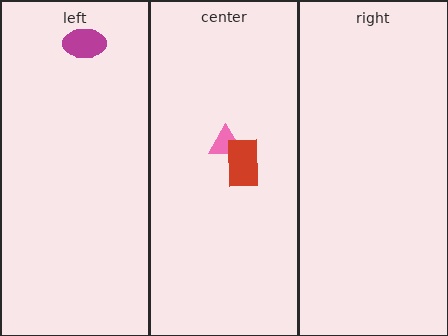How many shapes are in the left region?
1.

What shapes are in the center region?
The pink triangle, the red rectangle.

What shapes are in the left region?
The magenta ellipse.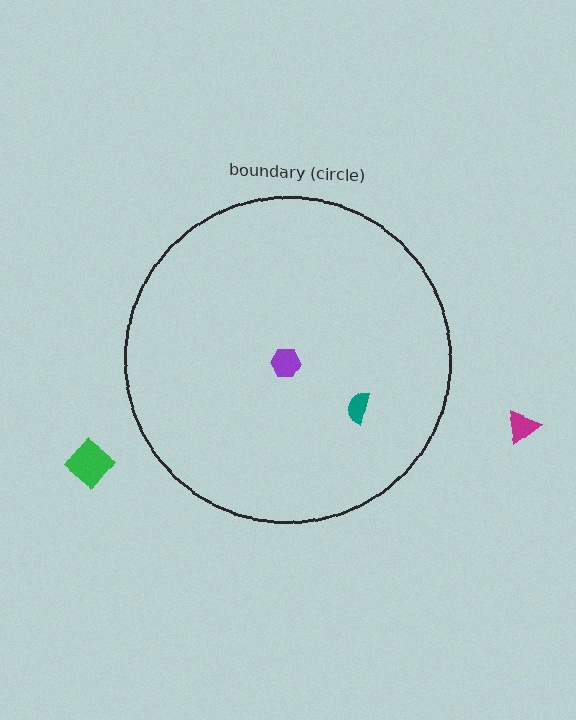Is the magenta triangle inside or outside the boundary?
Outside.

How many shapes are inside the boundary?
2 inside, 2 outside.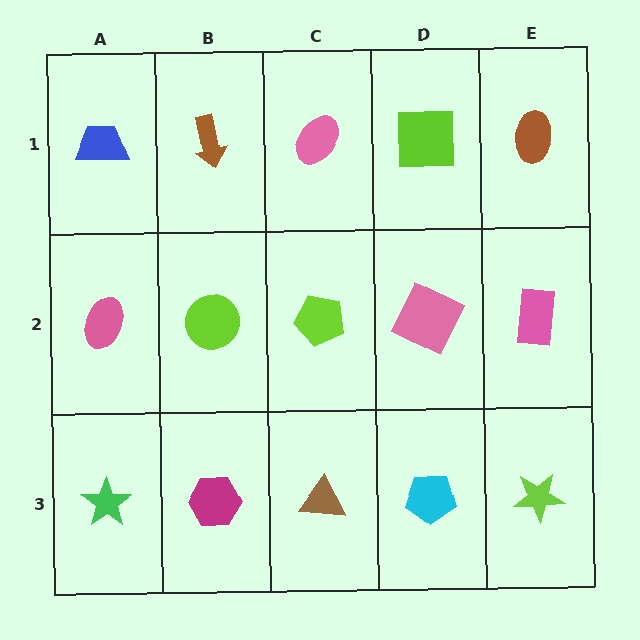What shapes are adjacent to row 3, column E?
A pink rectangle (row 2, column E), a cyan pentagon (row 3, column D).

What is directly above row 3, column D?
A pink square.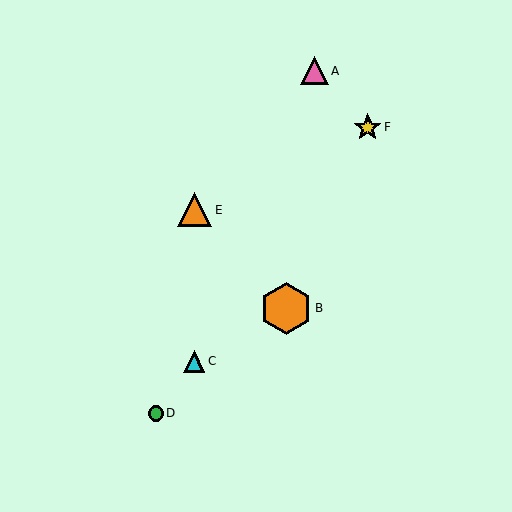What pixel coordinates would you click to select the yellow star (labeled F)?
Click at (368, 127) to select the yellow star F.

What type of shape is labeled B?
Shape B is an orange hexagon.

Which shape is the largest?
The orange hexagon (labeled B) is the largest.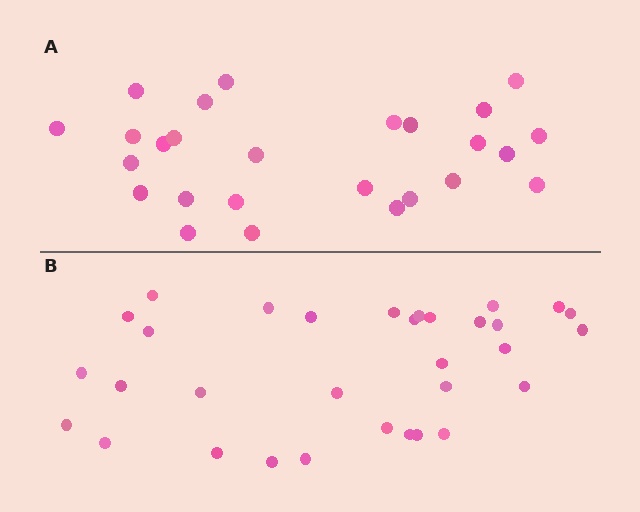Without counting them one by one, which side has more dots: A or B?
Region B (the bottom region) has more dots.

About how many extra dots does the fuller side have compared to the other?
Region B has about 6 more dots than region A.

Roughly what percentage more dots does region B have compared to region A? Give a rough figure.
About 25% more.